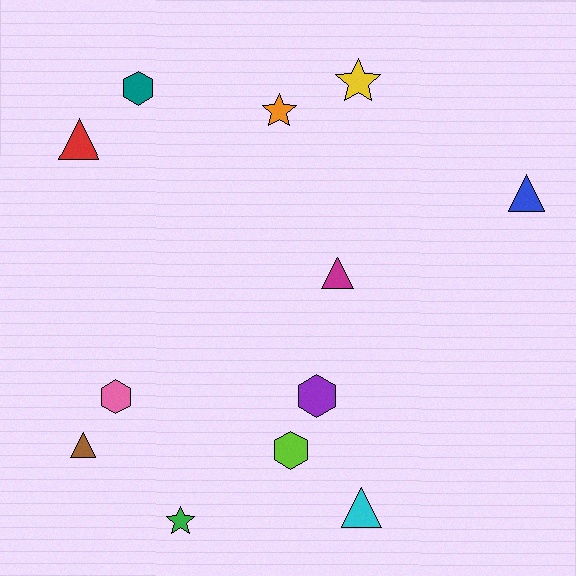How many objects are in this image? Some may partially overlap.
There are 12 objects.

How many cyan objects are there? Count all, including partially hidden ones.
There is 1 cyan object.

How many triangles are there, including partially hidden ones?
There are 5 triangles.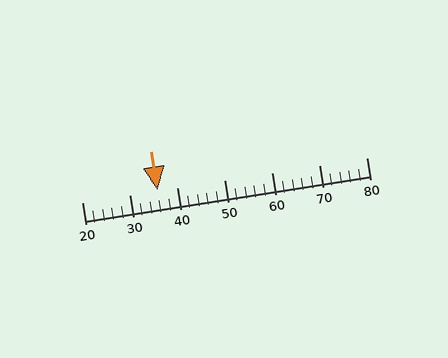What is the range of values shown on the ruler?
The ruler shows values from 20 to 80.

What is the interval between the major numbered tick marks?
The major tick marks are spaced 10 units apart.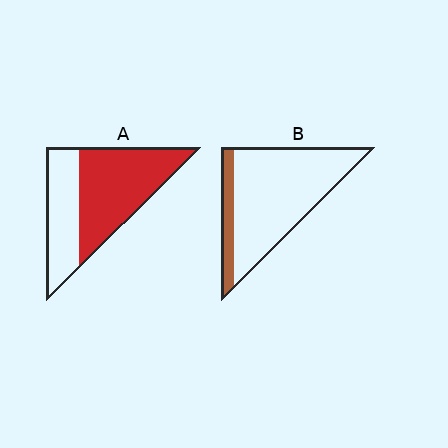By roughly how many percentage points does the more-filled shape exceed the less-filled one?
By roughly 45 percentage points (A over B).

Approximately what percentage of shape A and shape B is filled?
A is approximately 60% and B is approximately 15%.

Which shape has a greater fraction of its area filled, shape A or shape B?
Shape A.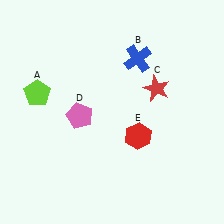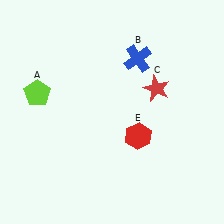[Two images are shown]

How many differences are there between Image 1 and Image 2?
There is 1 difference between the two images.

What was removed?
The pink pentagon (D) was removed in Image 2.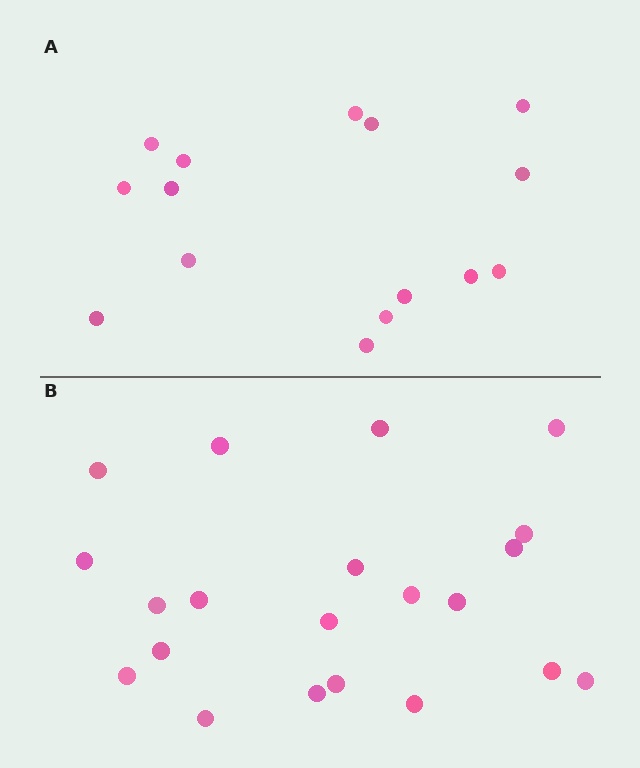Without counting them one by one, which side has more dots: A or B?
Region B (the bottom region) has more dots.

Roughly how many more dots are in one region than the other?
Region B has about 6 more dots than region A.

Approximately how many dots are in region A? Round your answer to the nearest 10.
About 20 dots. (The exact count is 15, which rounds to 20.)